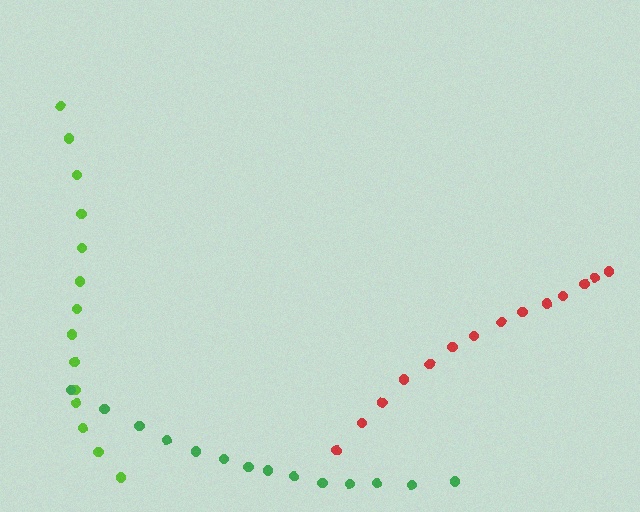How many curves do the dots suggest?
There are 3 distinct paths.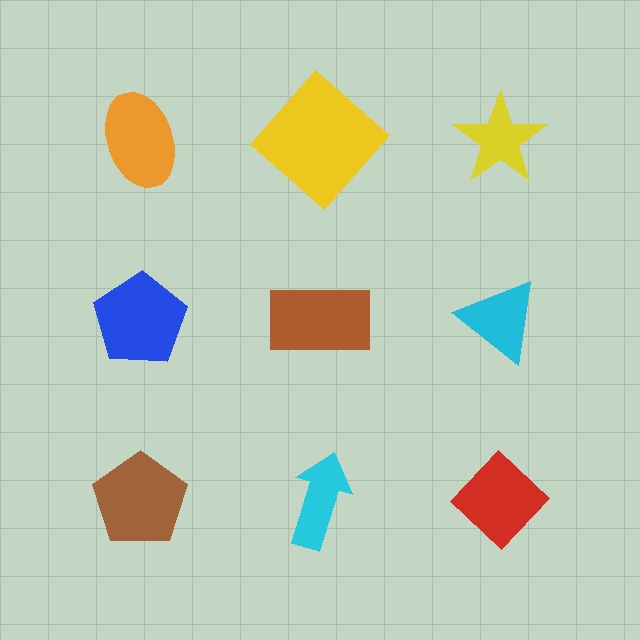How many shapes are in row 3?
3 shapes.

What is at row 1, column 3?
A yellow star.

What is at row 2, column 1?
A blue pentagon.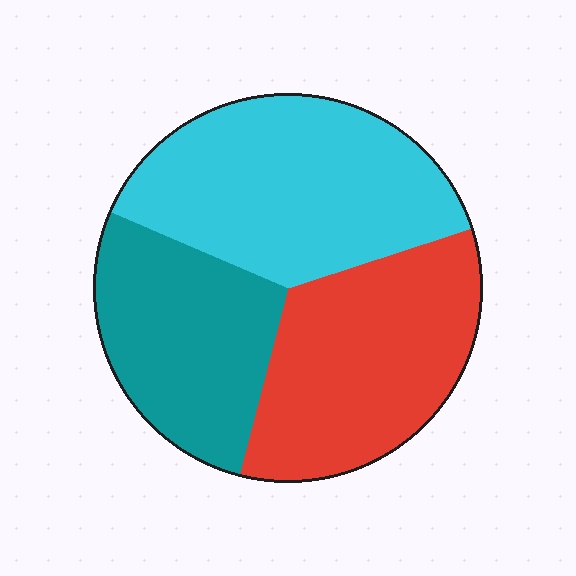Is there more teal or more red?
Red.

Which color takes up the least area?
Teal, at roughly 25%.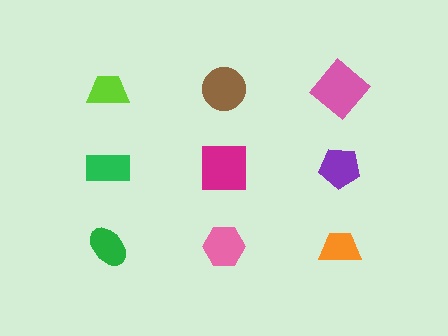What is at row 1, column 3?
A pink diamond.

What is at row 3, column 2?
A pink hexagon.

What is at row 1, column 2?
A brown circle.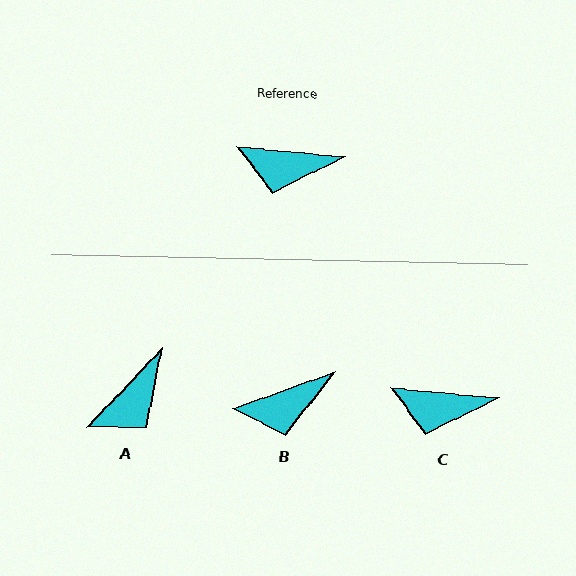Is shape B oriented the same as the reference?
No, it is off by about 25 degrees.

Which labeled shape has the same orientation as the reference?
C.